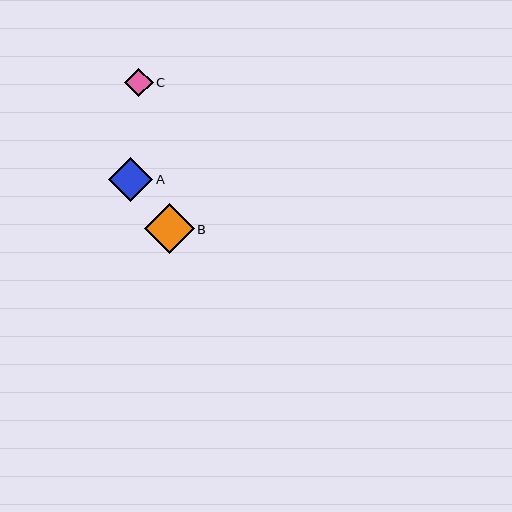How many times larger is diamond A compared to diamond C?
Diamond A is approximately 1.5 times the size of diamond C.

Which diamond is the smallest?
Diamond C is the smallest with a size of approximately 29 pixels.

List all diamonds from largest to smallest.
From largest to smallest: B, A, C.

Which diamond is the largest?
Diamond B is the largest with a size of approximately 50 pixels.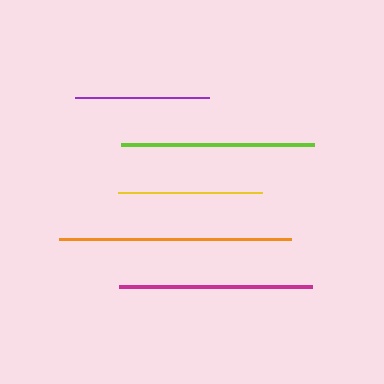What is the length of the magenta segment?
The magenta segment is approximately 193 pixels long.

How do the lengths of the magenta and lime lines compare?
The magenta and lime lines are approximately the same length.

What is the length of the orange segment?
The orange segment is approximately 232 pixels long.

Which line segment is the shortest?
The purple line is the shortest at approximately 134 pixels.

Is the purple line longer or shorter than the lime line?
The lime line is longer than the purple line.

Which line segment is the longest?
The orange line is the longest at approximately 232 pixels.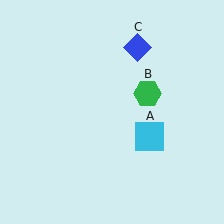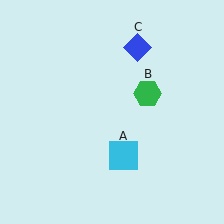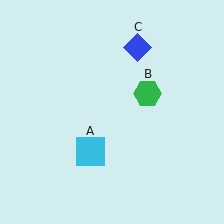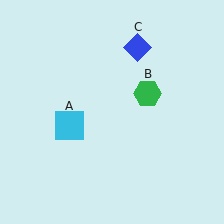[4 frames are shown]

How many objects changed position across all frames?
1 object changed position: cyan square (object A).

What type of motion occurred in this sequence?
The cyan square (object A) rotated clockwise around the center of the scene.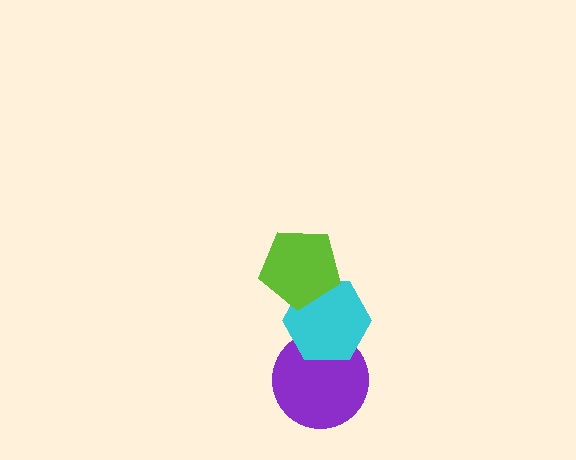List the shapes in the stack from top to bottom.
From top to bottom: the lime pentagon, the cyan hexagon, the purple circle.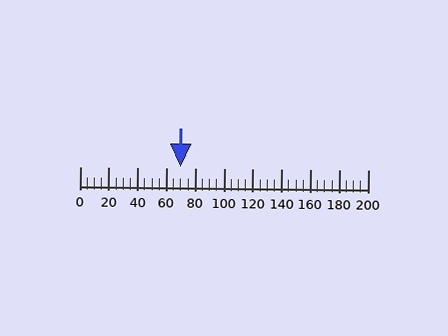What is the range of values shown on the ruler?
The ruler shows values from 0 to 200.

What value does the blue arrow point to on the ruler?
The blue arrow points to approximately 70.